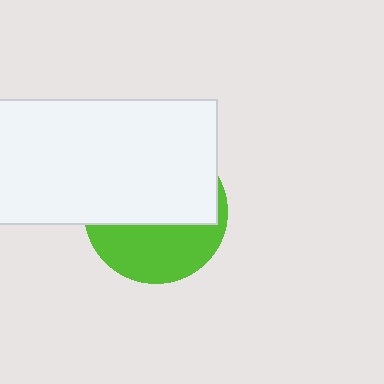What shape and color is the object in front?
The object in front is a white rectangle.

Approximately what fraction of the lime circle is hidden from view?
Roughly 59% of the lime circle is hidden behind the white rectangle.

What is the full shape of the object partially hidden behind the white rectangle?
The partially hidden object is a lime circle.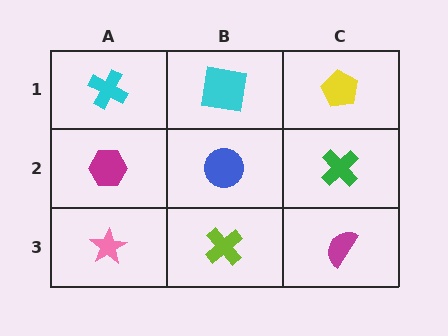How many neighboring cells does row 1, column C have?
2.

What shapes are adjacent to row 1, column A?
A magenta hexagon (row 2, column A), a cyan square (row 1, column B).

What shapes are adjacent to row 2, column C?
A yellow pentagon (row 1, column C), a magenta semicircle (row 3, column C), a blue circle (row 2, column B).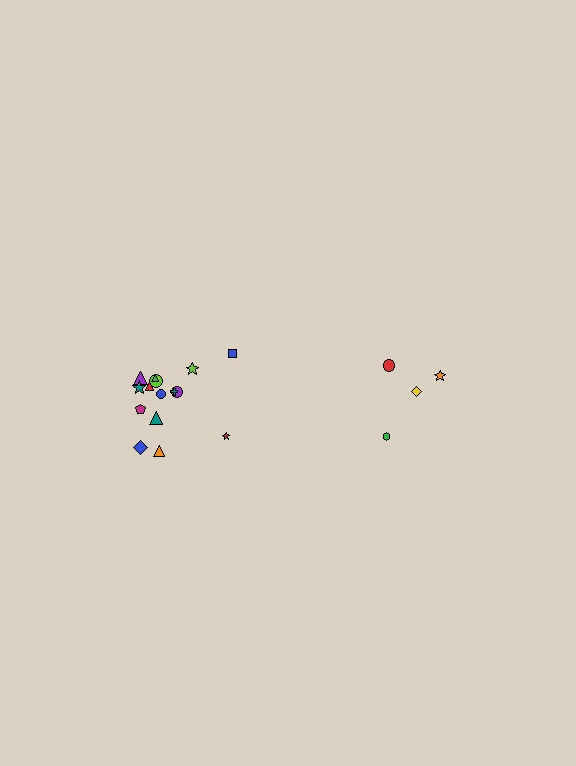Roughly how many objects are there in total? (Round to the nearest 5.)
Roughly 20 objects in total.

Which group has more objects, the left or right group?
The left group.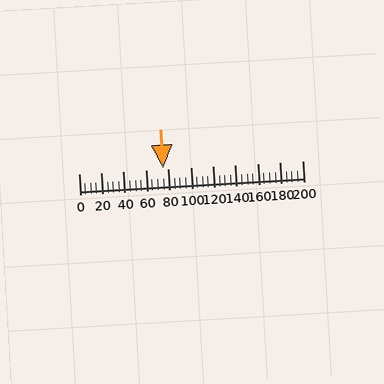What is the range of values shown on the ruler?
The ruler shows values from 0 to 200.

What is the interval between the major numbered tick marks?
The major tick marks are spaced 20 units apart.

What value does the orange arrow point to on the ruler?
The orange arrow points to approximately 75.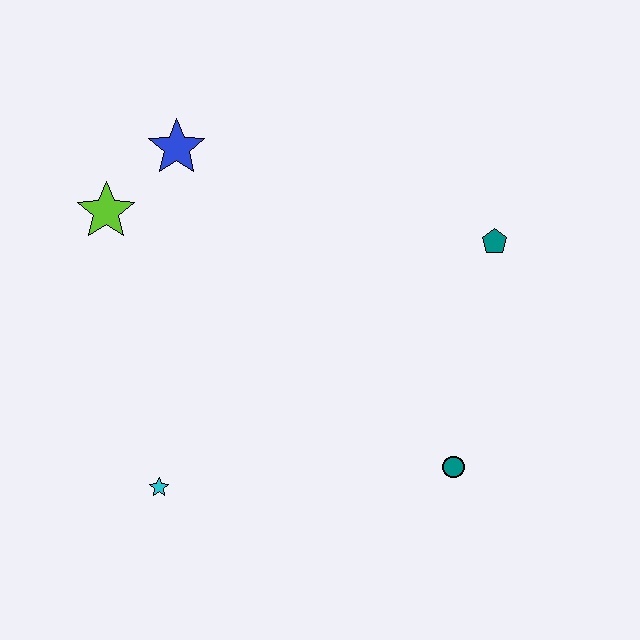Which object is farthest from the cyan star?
The teal pentagon is farthest from the cyan star.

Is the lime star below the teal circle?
No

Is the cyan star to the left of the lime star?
No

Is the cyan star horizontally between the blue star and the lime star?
Yes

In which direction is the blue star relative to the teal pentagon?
The blue star is to the left of the teal pentagon.